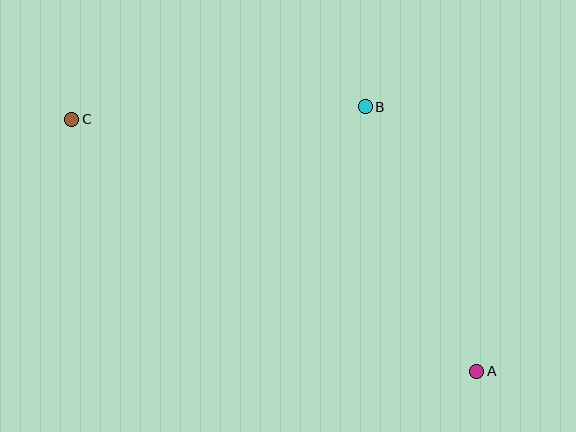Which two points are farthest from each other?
Points A and C are farthest from each other.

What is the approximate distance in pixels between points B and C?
The distance between B and C is approximately 294 pixels.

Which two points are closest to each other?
Points A and B are closest to each other.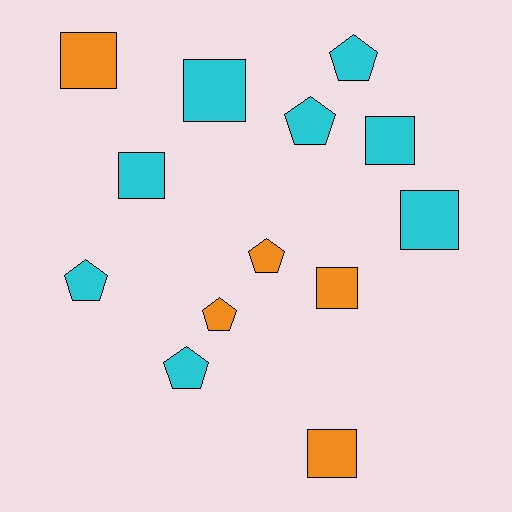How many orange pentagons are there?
There are 2 orange pentagons.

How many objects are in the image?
There are 13 objects.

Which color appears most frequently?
Cyan, with 8 objects.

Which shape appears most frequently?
Square, with 7 objects.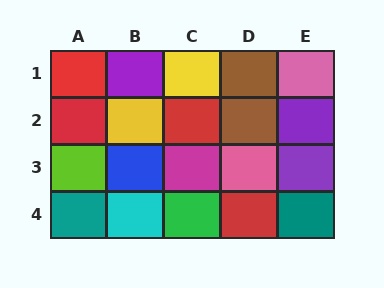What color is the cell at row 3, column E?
Purple.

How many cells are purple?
3 cells are purple.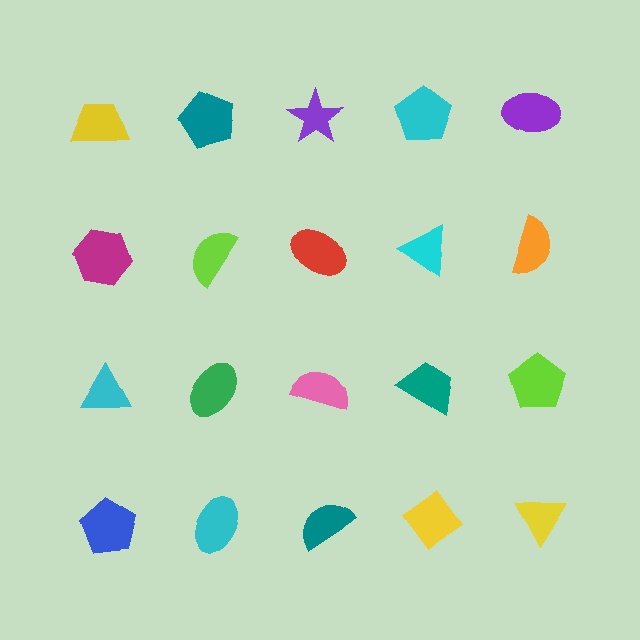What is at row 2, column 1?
A magenta hexagon.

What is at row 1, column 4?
A cyan pentagon.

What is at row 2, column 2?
A lime semicircle.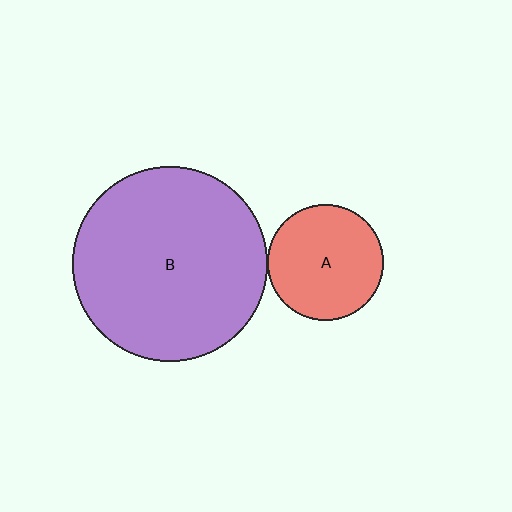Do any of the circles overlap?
No, none of the circles overlap.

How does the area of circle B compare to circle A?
Approximately 2.8 times.